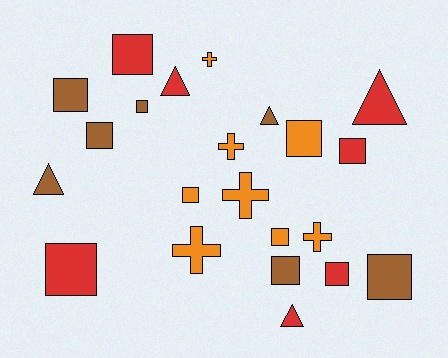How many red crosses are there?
There are no red crosses.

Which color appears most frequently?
Orange, with 8 objects.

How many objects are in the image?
There are 22 objects.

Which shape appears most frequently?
Square, with 12 objects.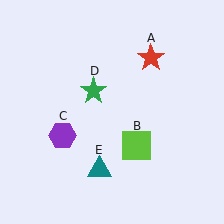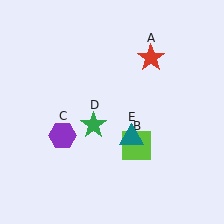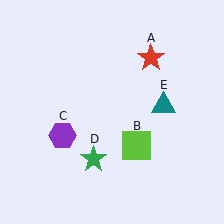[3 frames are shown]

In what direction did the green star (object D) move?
The green star (object D) moved down.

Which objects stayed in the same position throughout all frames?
Red star (object A) and lime square (object B) and purple hexagon (object C) remained stationary.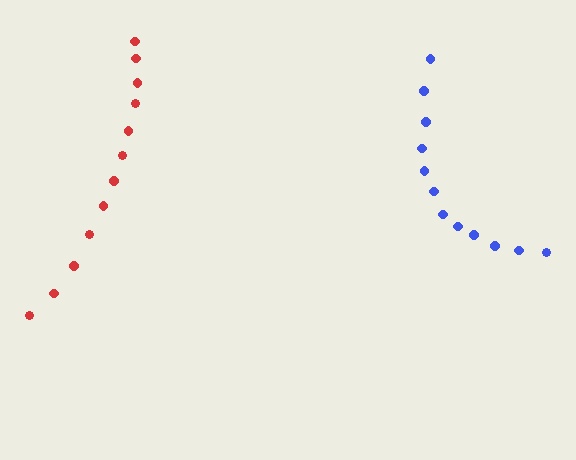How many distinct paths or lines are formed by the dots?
There are 2 distinct paths.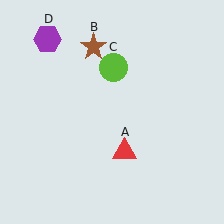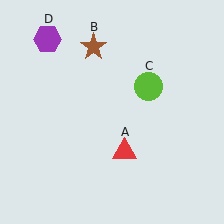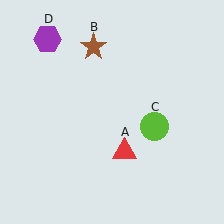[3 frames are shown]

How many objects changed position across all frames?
1 object changed position: lime circle (object C).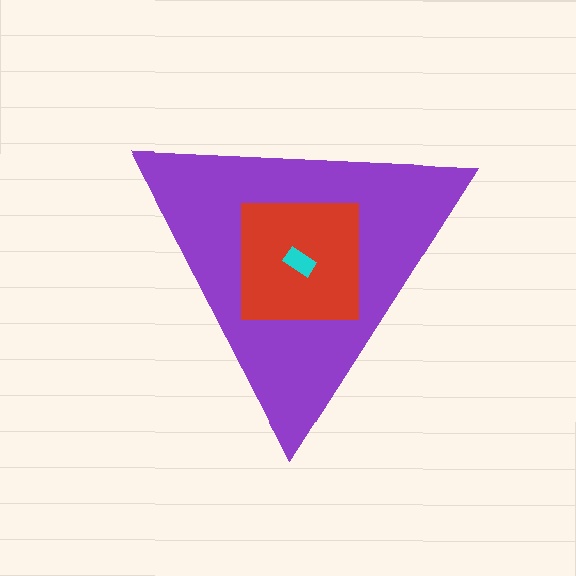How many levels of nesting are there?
3.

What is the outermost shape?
The purple triangle.